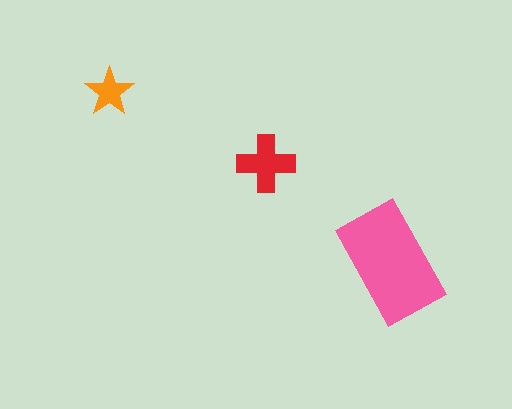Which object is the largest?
The pink rectangle.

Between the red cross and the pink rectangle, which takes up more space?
The pink rectangle.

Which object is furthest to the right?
The pink rectangle is rightmost.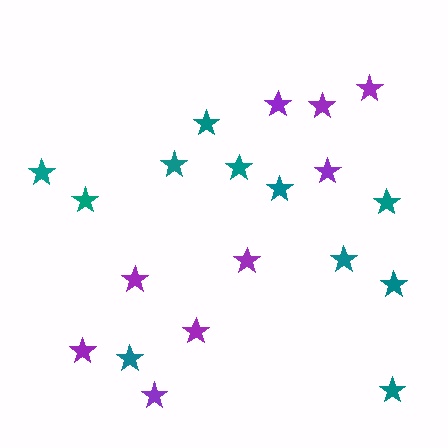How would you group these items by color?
There are 2 groups: one group of purple stars (9) and one group of teal stars (11).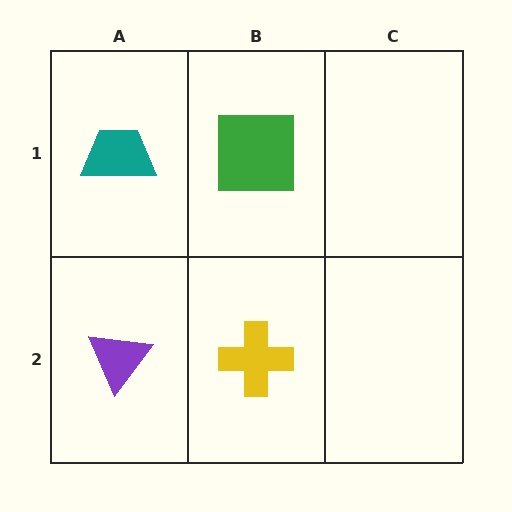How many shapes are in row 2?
2 shapes.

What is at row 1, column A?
A teal trapezoid.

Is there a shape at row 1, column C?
No, that cell is empty.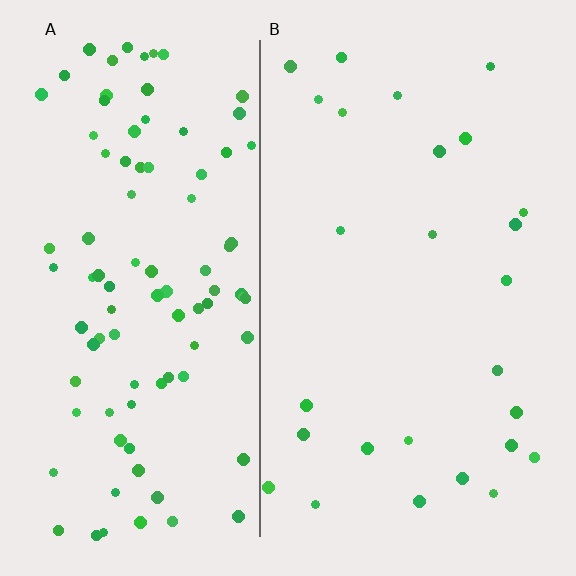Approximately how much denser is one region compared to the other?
Approximately 3.6× — region A over region B.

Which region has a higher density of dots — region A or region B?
A (the left).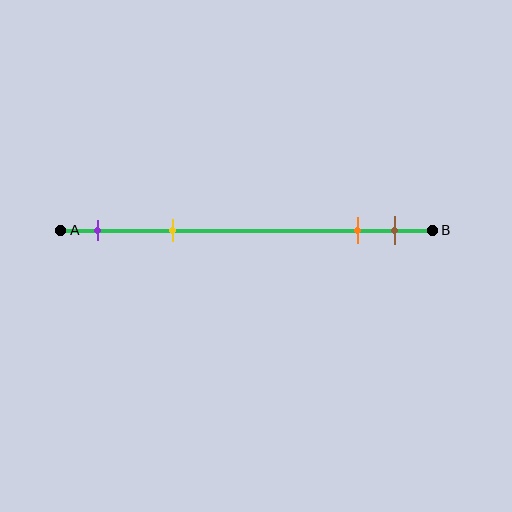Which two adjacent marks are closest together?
The orange and brown marks are the closest adjacent pair.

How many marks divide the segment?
There are 4 marks dividing the segment.